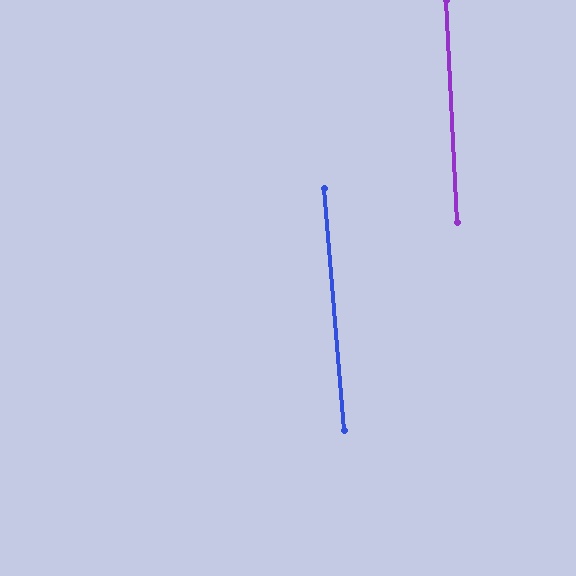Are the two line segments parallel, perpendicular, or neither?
Parallel — their directions differ by only 1.9°.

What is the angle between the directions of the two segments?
Approximately 2 degrees.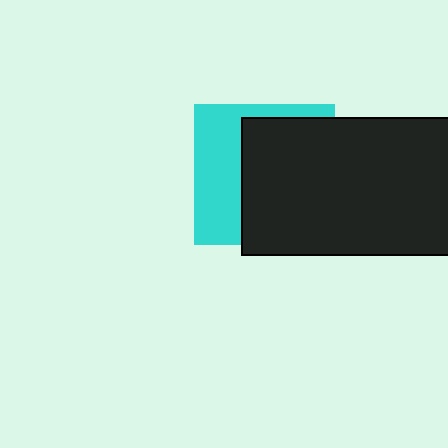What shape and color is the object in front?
The object in front is a black rectangle.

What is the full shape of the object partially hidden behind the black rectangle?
The partially hidden object is a cyan square.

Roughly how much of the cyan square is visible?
A small part of it is visible (roughly 40%).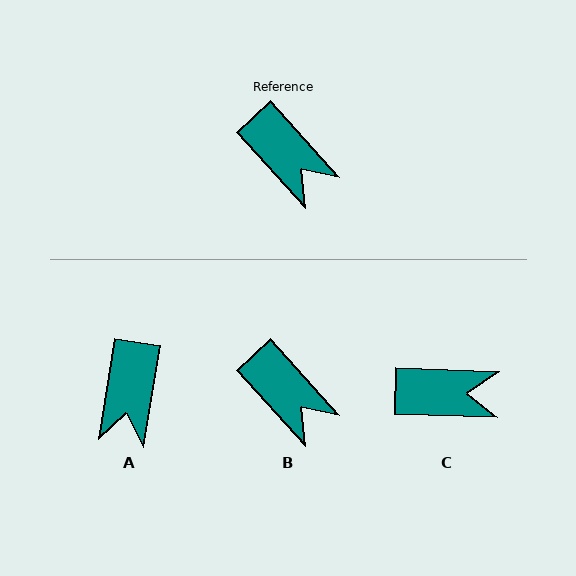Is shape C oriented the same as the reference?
No, it is off by about 46 degrees.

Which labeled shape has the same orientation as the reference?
B.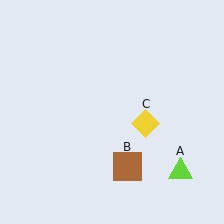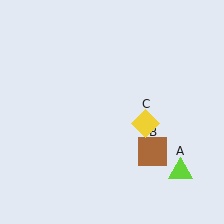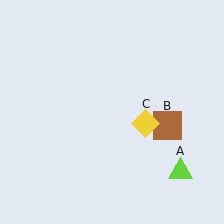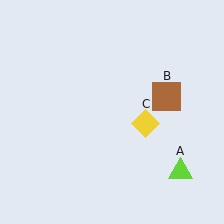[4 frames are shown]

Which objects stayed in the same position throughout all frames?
Lime triangle (object A) and yellow diamond (object C) remained stationary.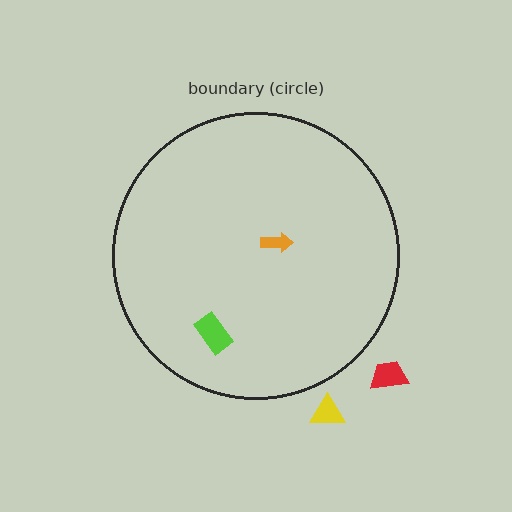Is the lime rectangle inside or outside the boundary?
Inside.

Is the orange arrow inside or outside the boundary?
Inside.